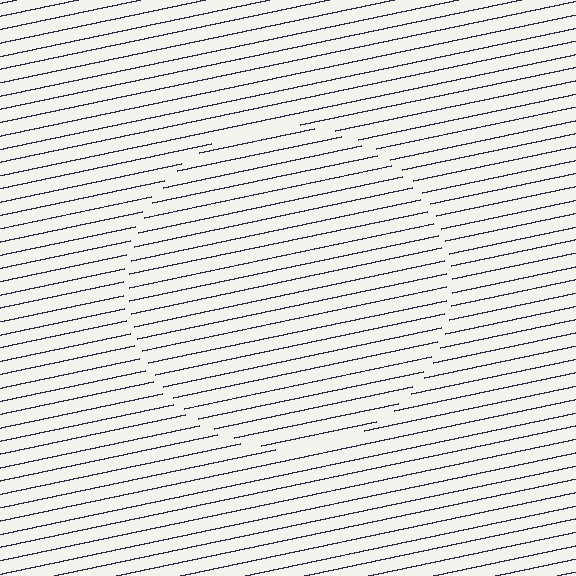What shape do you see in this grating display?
An illusory circle. The interior of the shape contains the same grating, shifted by half a period — the contour is defined by the phase discontinuity where line-ends from the inner and outer gratings abut.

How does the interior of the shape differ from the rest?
The interior of the shape contains the same grating, shifted by half a period — the contour is defined by the phase discontinuity where line-ends from the inner and outer gratings abut.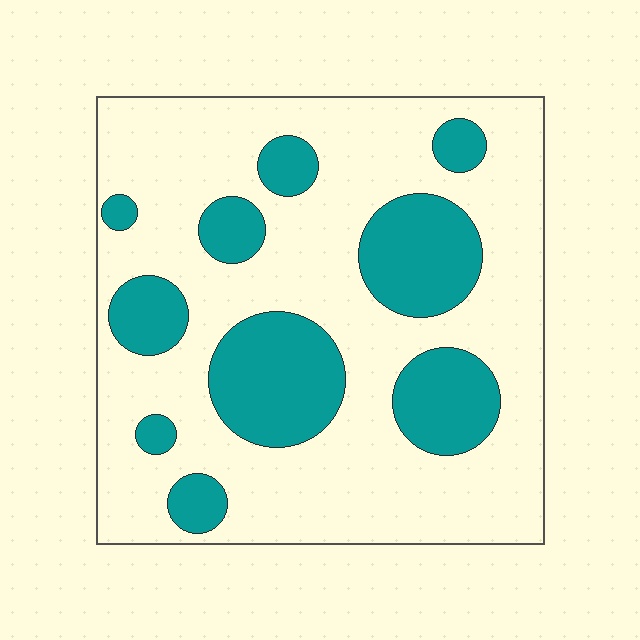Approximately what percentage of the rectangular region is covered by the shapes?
Approximately 30%.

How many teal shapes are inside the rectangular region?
10.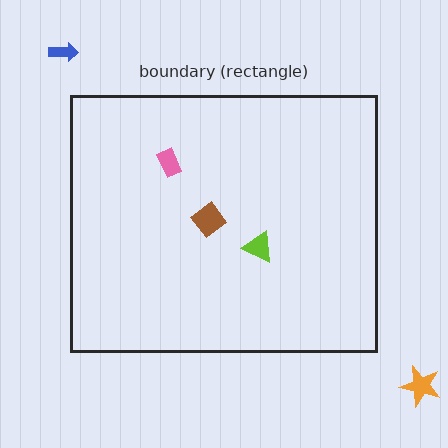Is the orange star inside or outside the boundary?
Outside.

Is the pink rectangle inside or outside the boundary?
Inside.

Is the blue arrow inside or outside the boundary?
Outside.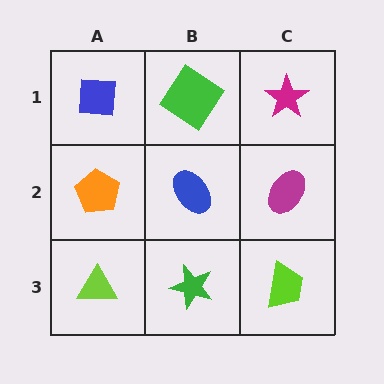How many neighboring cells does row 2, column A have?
3.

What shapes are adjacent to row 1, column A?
An orange pentagon (row 2, column A), a green diamond (row 1, column B).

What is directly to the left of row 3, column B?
A lime triangle.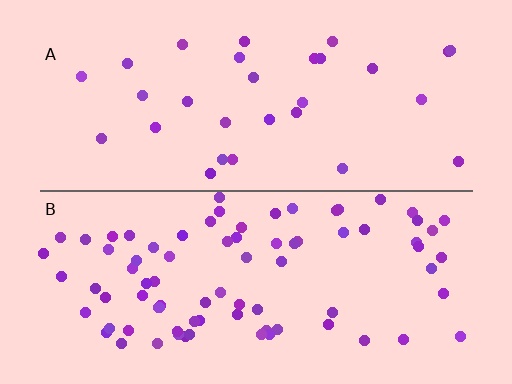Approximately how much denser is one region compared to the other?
Approximately 2.7× — region B over region A.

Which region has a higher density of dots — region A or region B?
B (the bottom).